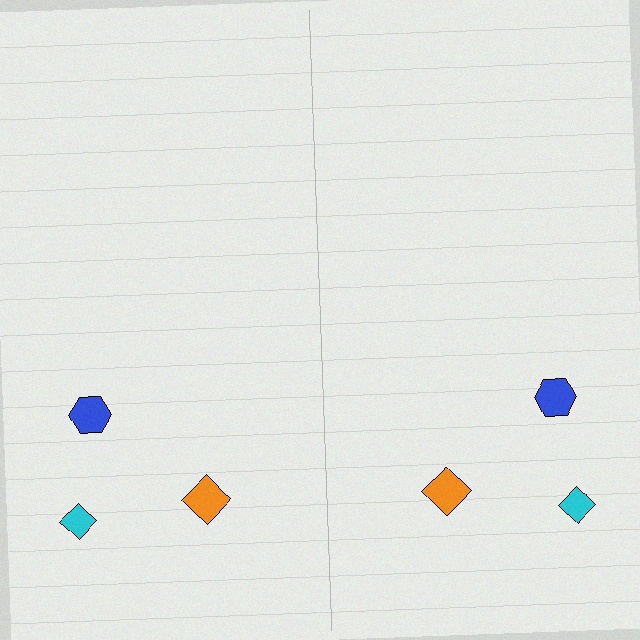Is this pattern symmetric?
Yes, this pattern has bilateral (reflection) symmetry.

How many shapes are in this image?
There are 6 shapes in this image.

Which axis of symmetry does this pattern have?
The pattern has a vertical axis of symmetry running through the center of the image.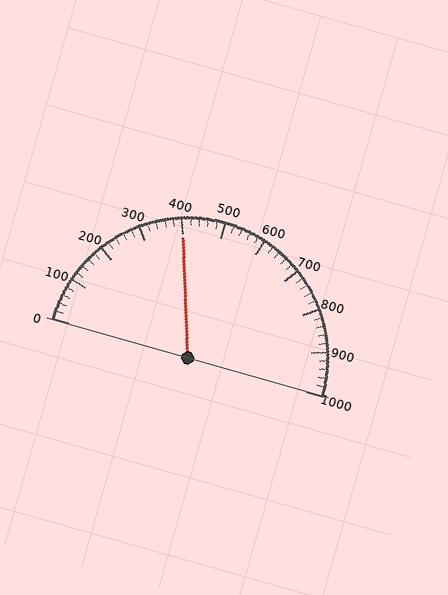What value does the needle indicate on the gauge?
The needle indicates approximately 400.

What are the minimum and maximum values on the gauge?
The gauge ranges from 0 to 1000.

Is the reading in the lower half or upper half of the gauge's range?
The reading is in the lower half of the range (0 to 1000).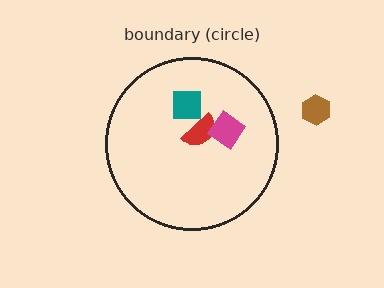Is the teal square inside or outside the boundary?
Inside.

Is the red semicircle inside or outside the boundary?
Inside.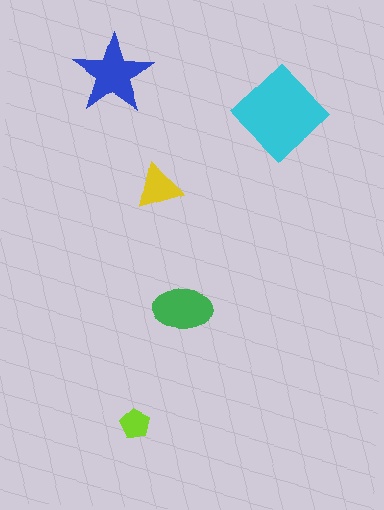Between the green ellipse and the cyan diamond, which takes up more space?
The cyan diamond.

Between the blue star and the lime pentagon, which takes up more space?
The blue star.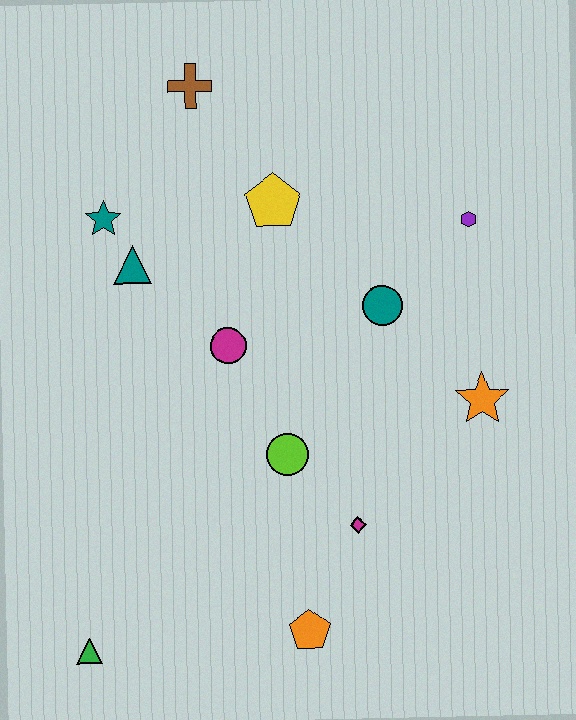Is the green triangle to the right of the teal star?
No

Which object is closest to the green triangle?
The orange pentagon is closest to the green triangle.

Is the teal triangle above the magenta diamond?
Yes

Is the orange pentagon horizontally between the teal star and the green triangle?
No